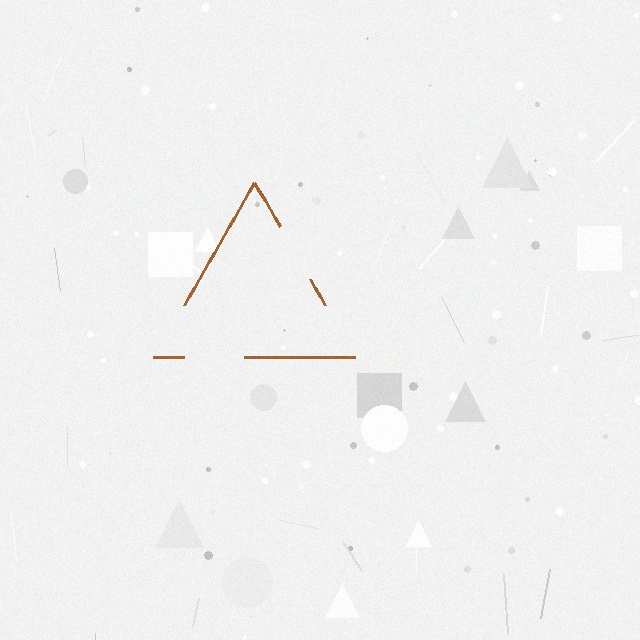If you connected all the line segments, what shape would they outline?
They would outline a triangle.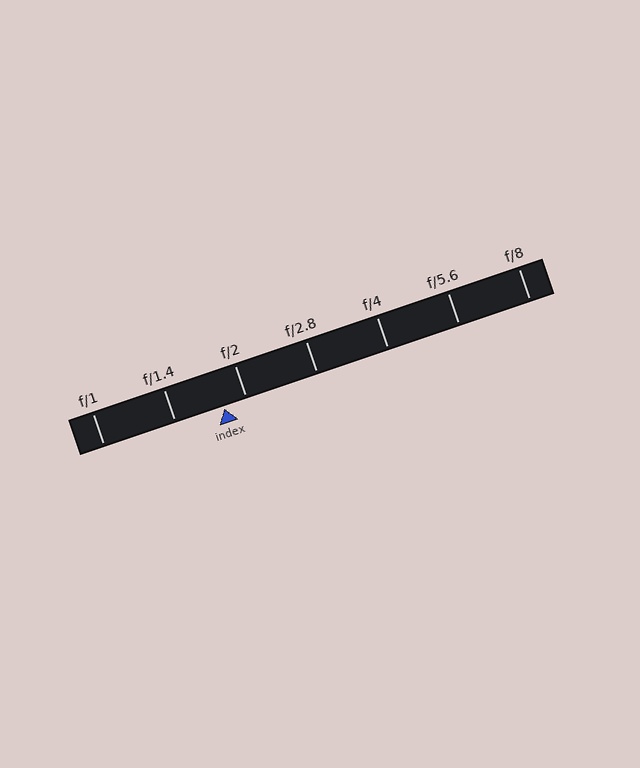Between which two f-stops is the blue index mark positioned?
The index mark is between f/1.4 and f/2.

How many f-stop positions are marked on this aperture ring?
There are 7 f-stop positions marked.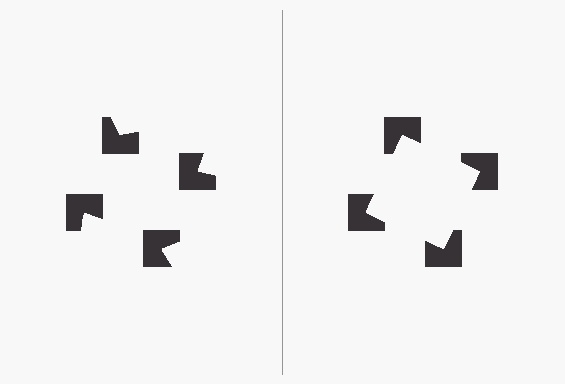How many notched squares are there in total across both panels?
8 — 4 on each side.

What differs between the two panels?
The notched squares are positioned identically on both sides; only the wedge orientations differ. On the right they align to a square; on the left they are misaligned.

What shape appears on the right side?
An illusory square.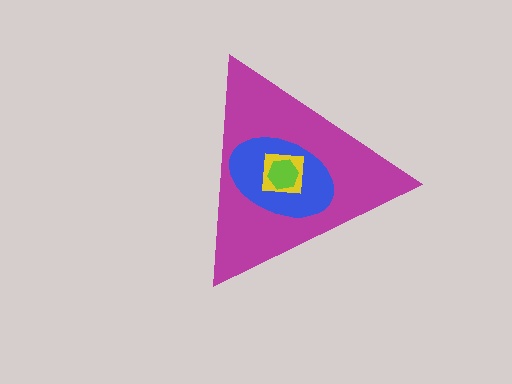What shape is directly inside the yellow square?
The lime hexagon.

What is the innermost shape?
The lime hexagon.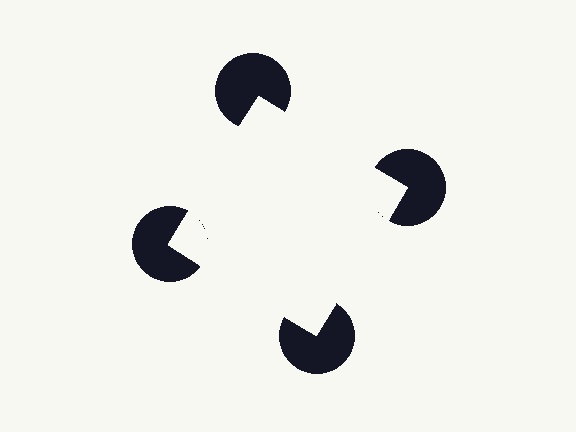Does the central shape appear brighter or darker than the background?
It typically appears slightly brighter than the background, even though no actual brightness change is drawn.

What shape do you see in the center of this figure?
An illusory square — its edges are inferred from the aligned wedge cuts in the pac-man discs, not physically drawn.